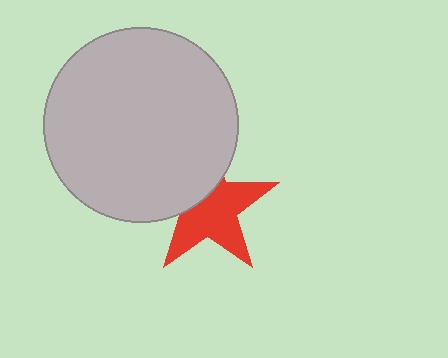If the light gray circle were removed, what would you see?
You would see the complete red star.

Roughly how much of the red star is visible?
About half of it is visible (roughly 63%).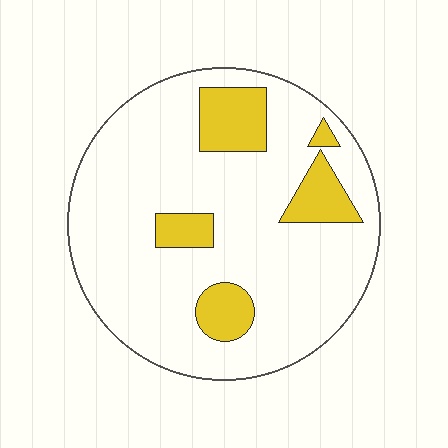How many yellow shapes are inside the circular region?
5.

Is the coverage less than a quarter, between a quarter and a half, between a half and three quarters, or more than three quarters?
Less than a quarter.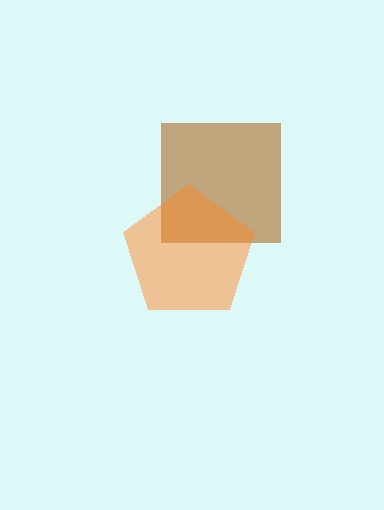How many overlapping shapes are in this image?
There are 2 overlapping shapes in the image.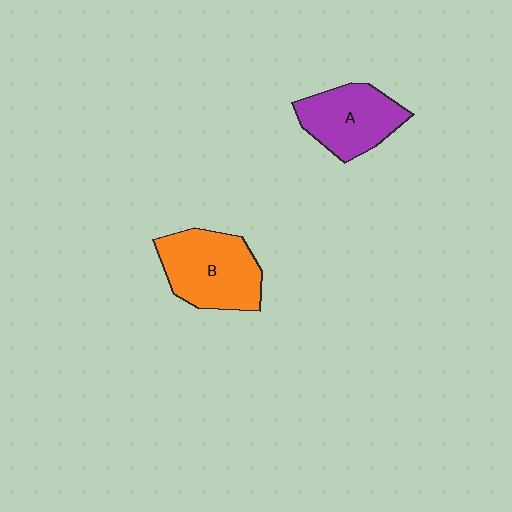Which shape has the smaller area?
Shape A (purple).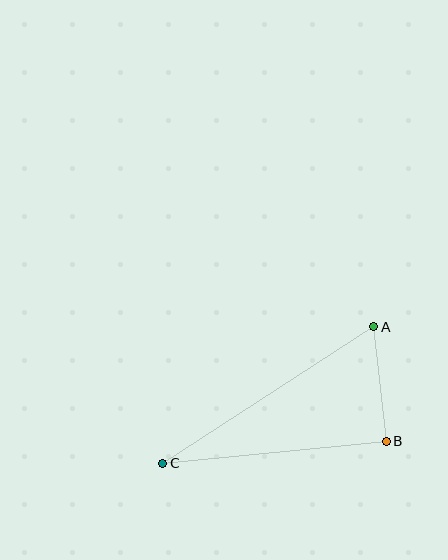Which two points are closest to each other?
Points A and B are closest to each other.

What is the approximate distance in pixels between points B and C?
The distance between B and C is approximately 224 pixels.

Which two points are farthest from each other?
Points A and C are farthest from each other.